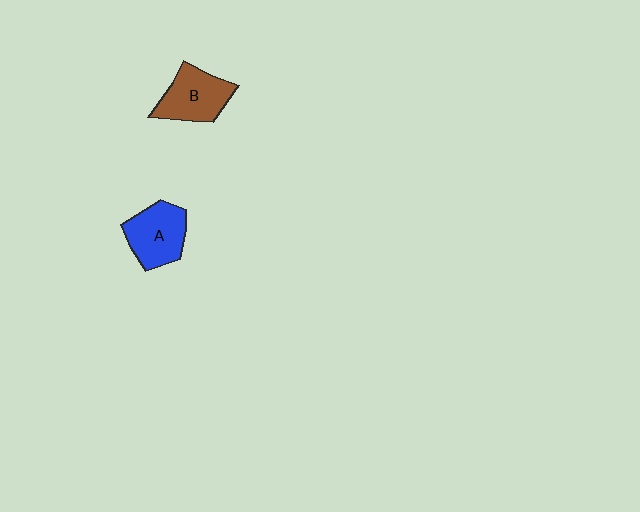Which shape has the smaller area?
Shape B (brown).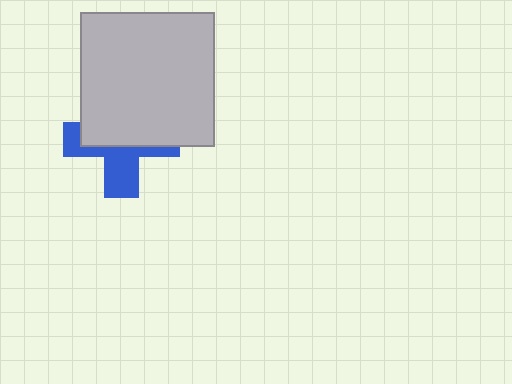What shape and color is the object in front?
The object in front is a light gray square.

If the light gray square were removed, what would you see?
You would see the complete blue cross.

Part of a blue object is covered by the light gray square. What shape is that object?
It is a cross.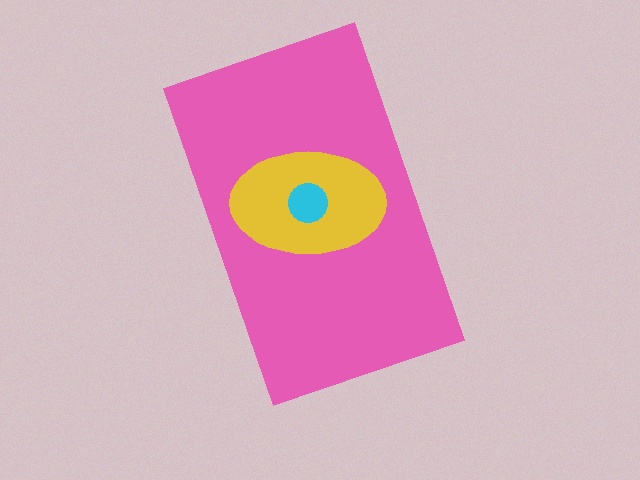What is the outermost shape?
The pink rectangle.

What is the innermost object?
The cyan circle.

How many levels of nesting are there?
3.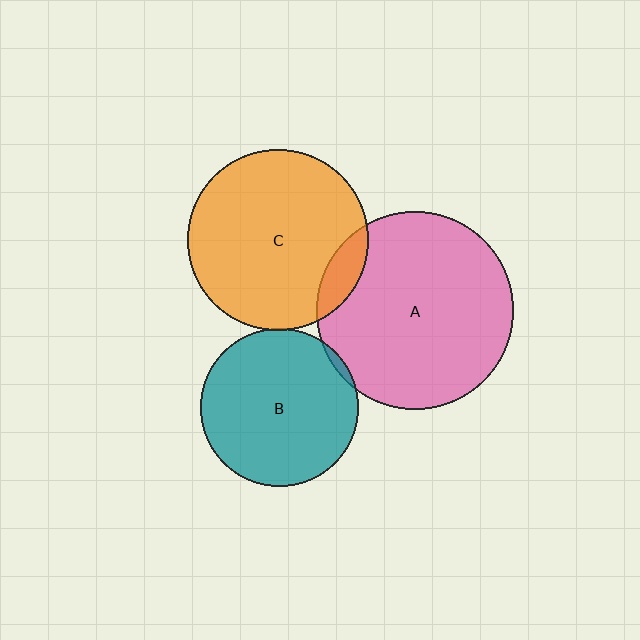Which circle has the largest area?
Circle A (pink).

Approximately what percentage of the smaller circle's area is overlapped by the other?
Approximately 10%.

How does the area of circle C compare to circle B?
Approximately 1.3 times.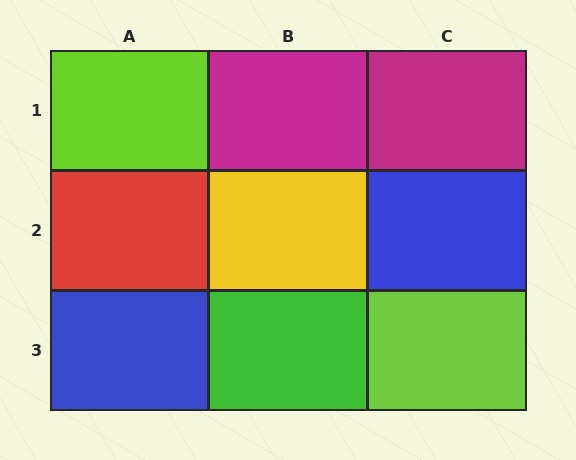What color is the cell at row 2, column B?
Yellow.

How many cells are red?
1 cell is red.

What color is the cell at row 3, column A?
Blue.